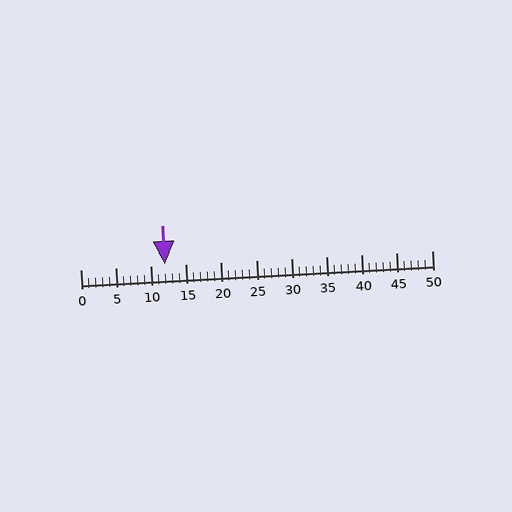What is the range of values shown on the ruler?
The ruler shows values from 0 to 50.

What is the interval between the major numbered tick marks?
The major tick marks are spaced 5 units apart.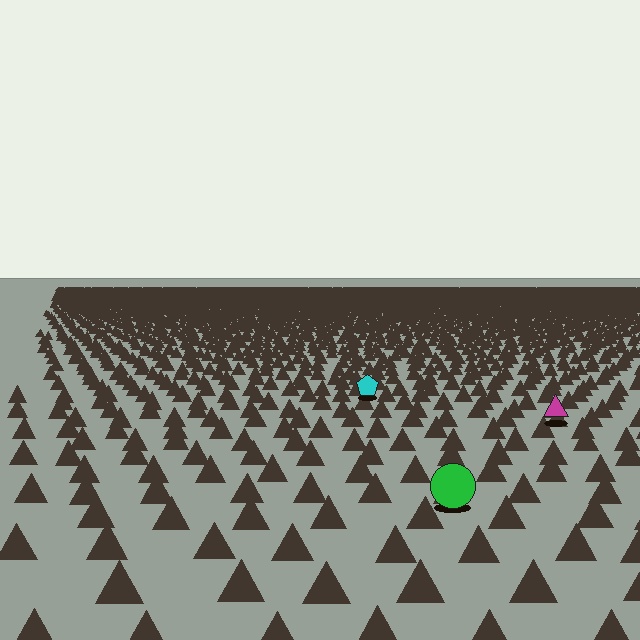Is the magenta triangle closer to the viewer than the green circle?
No. The green circle is closer — you can tell from the texture gradient: the ground texture is coarser near it.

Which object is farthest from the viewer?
The cyan pentagon is farthest from the viewer. It appears smaller and the ground texture around it is denser.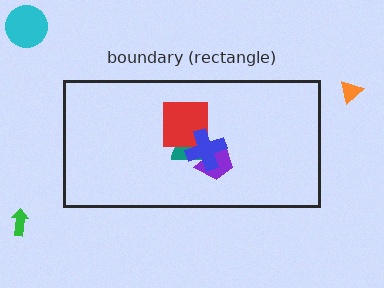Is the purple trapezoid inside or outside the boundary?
Inside.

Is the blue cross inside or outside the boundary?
Inside.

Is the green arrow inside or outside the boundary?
Outside.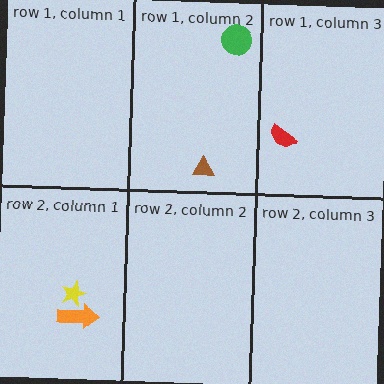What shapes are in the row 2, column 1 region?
The yellow star, the orange arrow.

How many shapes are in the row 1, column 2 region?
2.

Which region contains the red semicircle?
The row 1, column 3 region.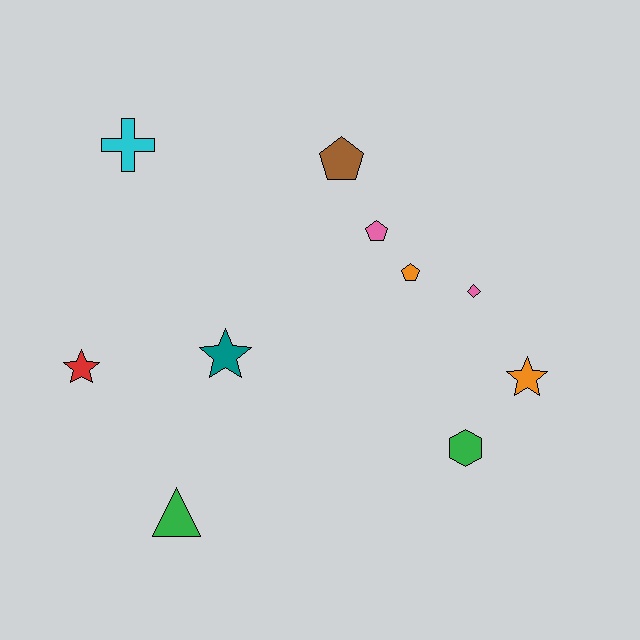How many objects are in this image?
There are 10 objects.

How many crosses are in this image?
There is 1 cross.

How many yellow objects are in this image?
There are no yellow objects.